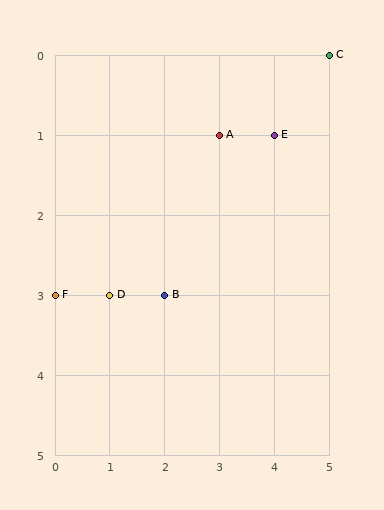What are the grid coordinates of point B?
Point B is at grid coordinates (2, 3).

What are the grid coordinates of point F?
Point F is at grid coordinates (0, 3).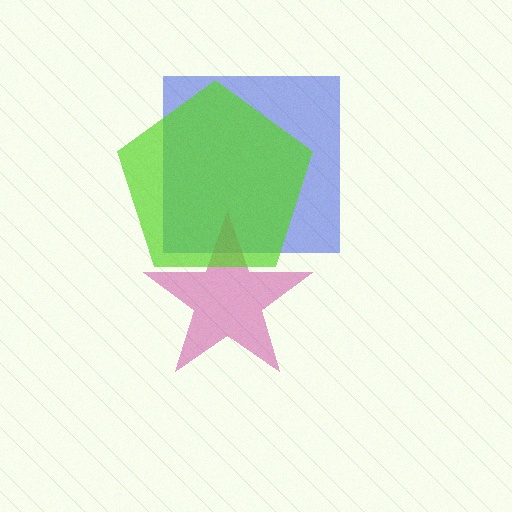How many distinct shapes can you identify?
There are 3 distinct shapes: a blue square, a magenta star, a lime pentagon.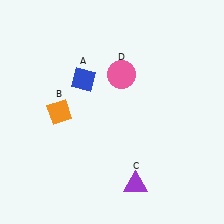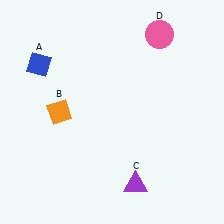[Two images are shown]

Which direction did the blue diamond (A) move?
The blue diamond (A) moved left.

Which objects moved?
The objects that moved are: the blue diamond (A), the pink circle (D).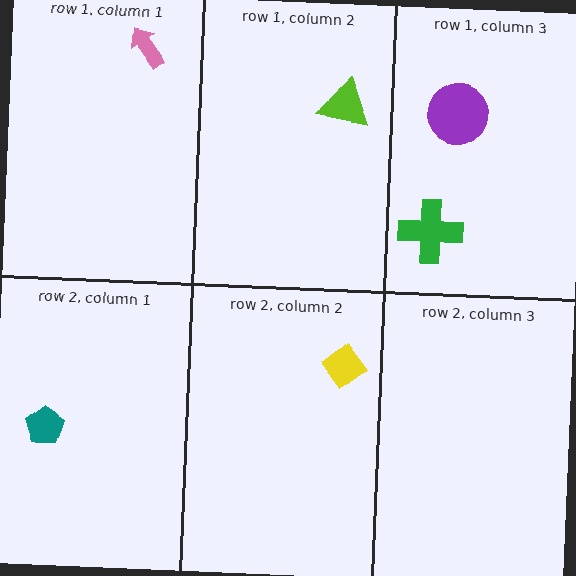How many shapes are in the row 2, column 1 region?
1.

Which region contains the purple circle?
The row 1, column 3 region.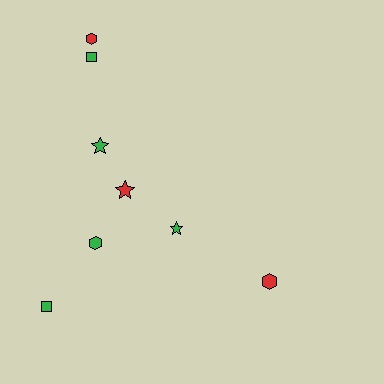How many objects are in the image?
There are 8 objects.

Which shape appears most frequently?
Hexagon, with 3 objects.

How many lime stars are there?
There are no lime stars.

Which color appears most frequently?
Green, with 5 objects.